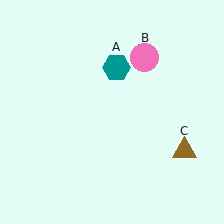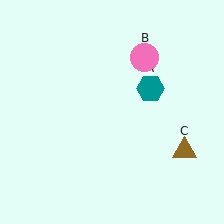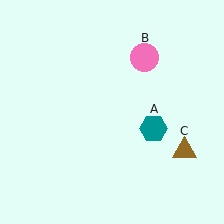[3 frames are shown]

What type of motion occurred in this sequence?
The teal hexagon (object A) rotated clockwise around the center of the scene.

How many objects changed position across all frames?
1 object changed position: teal hexagon (object A).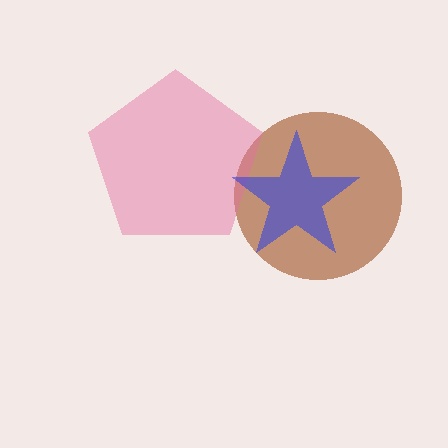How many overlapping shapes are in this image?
There are 3 overlapping shapes in the image.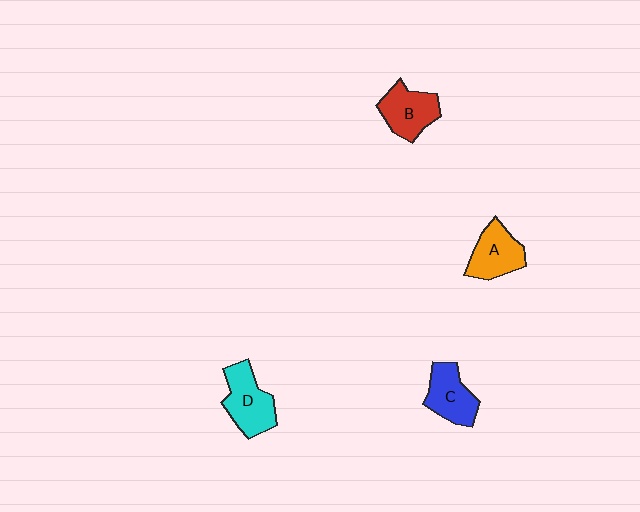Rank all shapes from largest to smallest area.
From largest to smallest: D (cyan), B (red), A (orange), C (blue).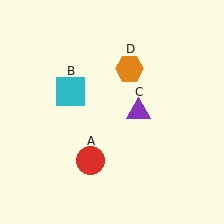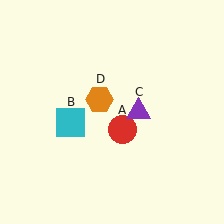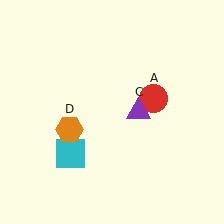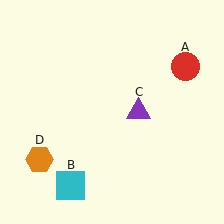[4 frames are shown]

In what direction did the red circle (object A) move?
The red circle (object A) moved up and to the right.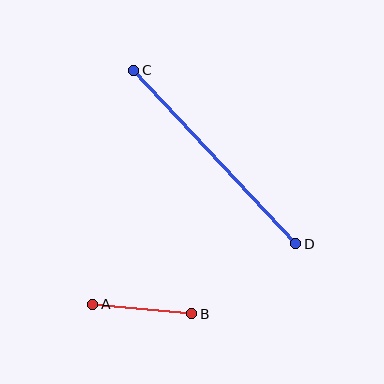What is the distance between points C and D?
The distance is approximately 237 pixels.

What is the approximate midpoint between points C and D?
The midpoint is at approximately (215, 157) pixels.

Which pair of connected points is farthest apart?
Points C and D are farthest apart.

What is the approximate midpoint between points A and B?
The midpoint is at approximately (142, 309) pixels.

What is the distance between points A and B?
The distance is approximately 99 pixels.